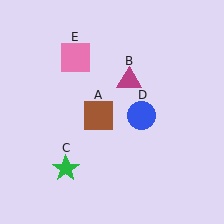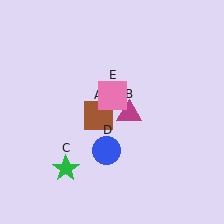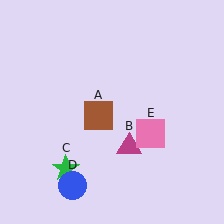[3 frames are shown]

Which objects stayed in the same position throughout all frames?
Brown square (object A) and green star (object C) remained stationary.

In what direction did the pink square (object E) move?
The pink square (object E) moved down and to the right.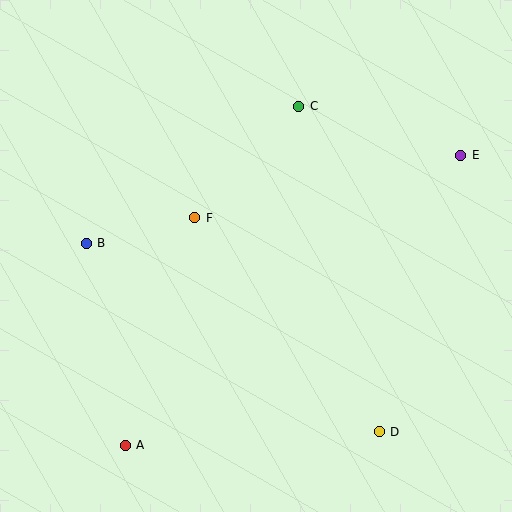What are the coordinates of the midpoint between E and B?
The midpoint between E and B is at (274, 199).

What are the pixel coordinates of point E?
Point E is at (461, 155).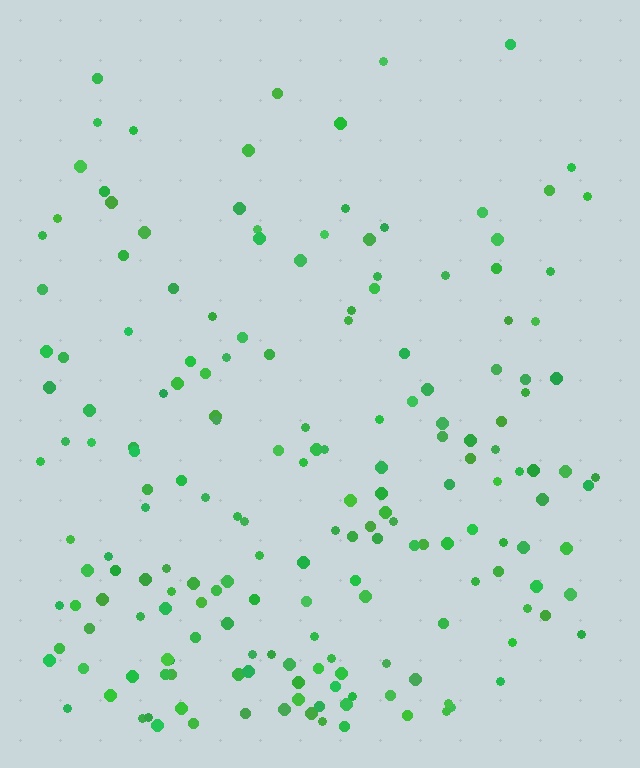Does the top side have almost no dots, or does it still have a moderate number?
Still a moderate number, just noticeably fewer than the bottom.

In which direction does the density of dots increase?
From top to bottom, with the bottom side densest.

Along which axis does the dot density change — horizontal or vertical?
Vertical.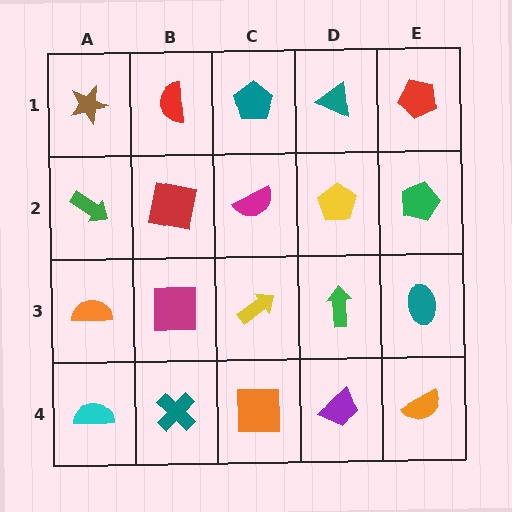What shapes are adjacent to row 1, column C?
A magenta semicircle (row 2, column C), a red semicircle (row 1, column B), a teal triangle (row 1, column D).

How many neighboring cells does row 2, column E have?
3.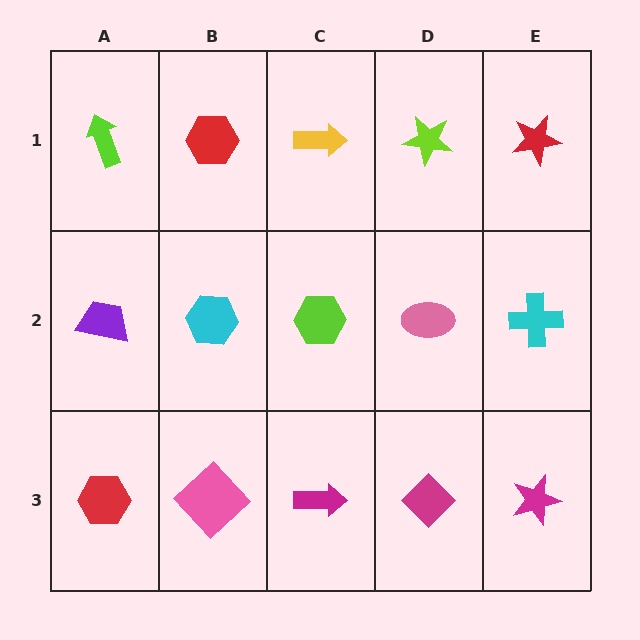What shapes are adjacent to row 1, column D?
A pink ellipse (row 2, column D), a yellow arrow (row 1, column C), a red star (row 1, column E).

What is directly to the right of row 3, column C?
A magenta diamond.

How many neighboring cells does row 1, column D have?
3.